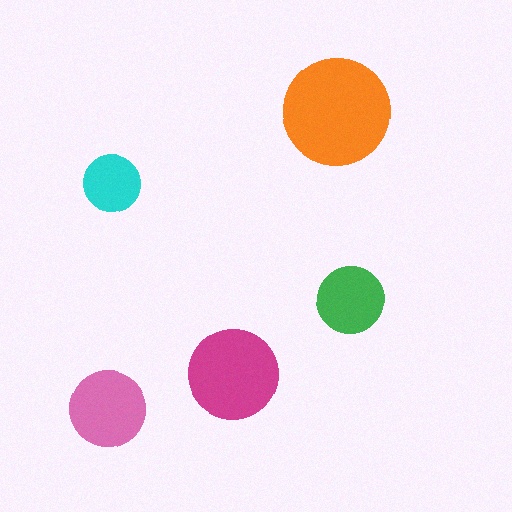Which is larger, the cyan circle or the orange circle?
The orange one.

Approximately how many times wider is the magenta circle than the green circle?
About 1.5 times wider.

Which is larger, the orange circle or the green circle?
The orange one.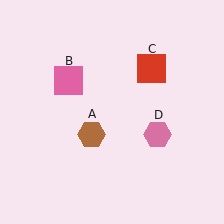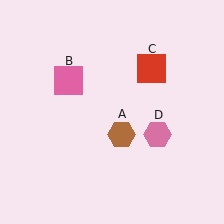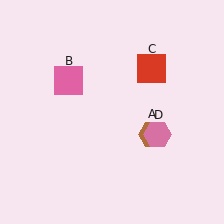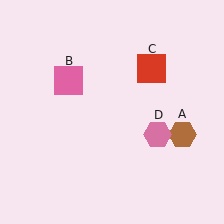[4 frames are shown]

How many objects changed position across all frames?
1 object changed position: brown hexagon (object A).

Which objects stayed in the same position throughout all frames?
Pink square (object B) and red square (object C) and pink hexagon (object D) remained stationary.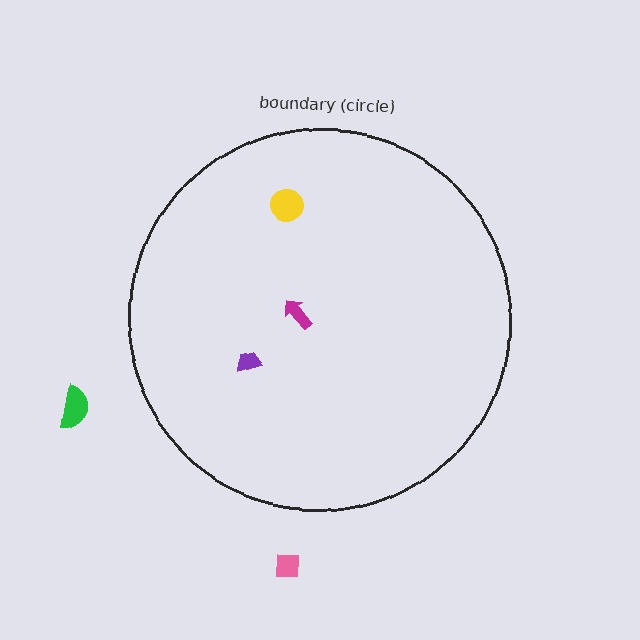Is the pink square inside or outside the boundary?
Outside.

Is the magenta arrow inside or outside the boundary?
Inside.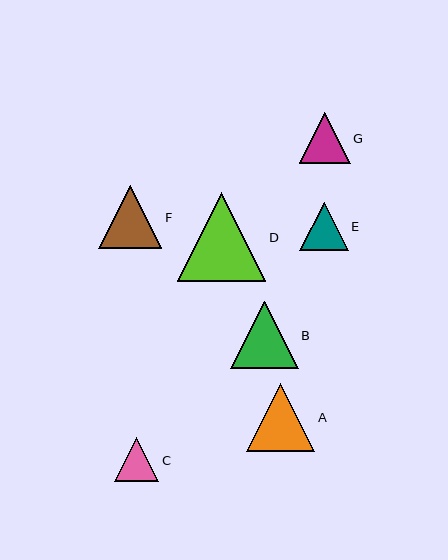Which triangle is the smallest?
Triangle C is the smallest with a size of approximately 44 pixels.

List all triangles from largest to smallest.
From largest to smallest: D, A, B, F, G, E, C.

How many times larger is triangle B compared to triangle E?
Triangle B is approximately 1.4 times the size of triangle E.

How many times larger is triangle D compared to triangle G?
Triangle D is approximately 1.7 times the size of triangle G.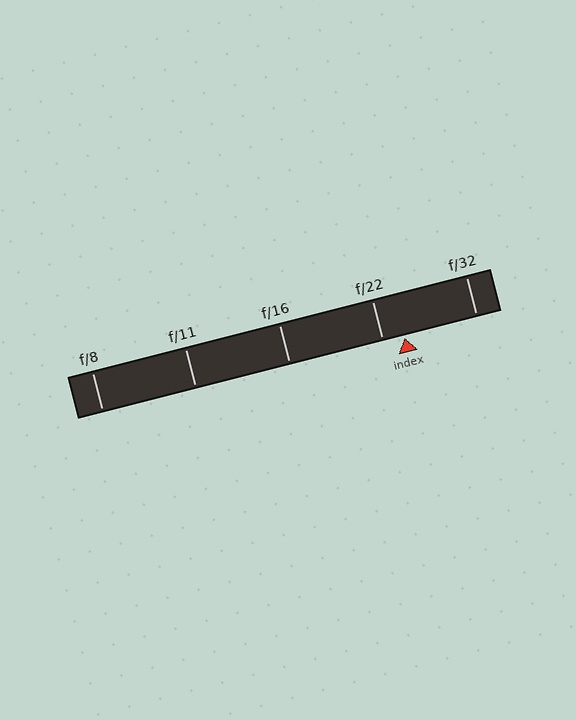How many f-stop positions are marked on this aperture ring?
There are 5 f-stop positions marked.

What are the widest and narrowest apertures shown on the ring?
The widest aperture shown is f/8 and the narrowest is f/32.